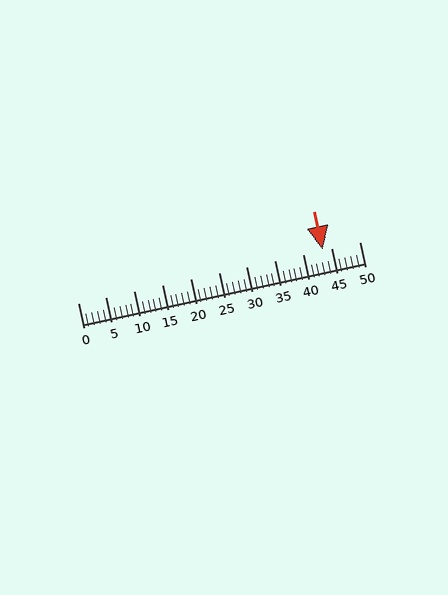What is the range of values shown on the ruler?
The ruler shows values from 0 to 50.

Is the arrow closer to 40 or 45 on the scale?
The arrow is closer to 45.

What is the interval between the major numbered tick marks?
The major tick marks are spaced 5 units apart.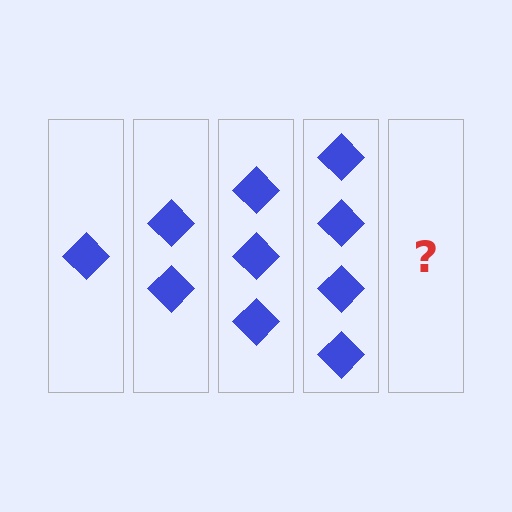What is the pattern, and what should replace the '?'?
The pattern is that each step adds one more diamond. The '?' should be 5 diamonds.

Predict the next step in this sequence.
The next step is 5 diamonds.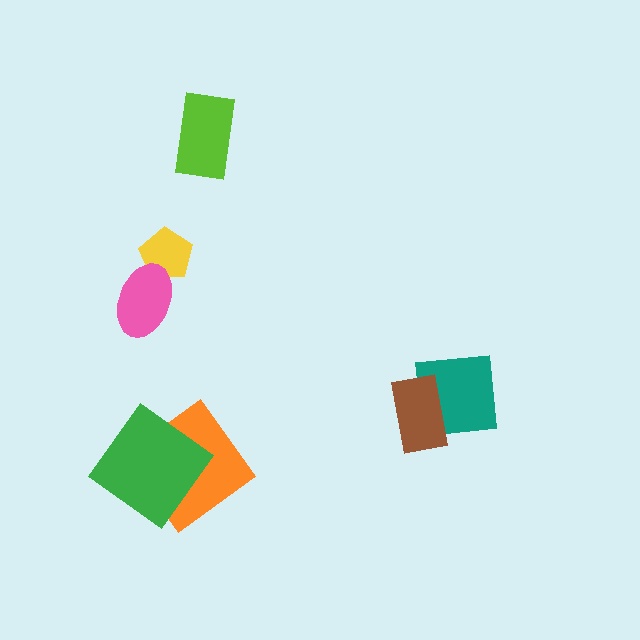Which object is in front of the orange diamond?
The green diamond is in front of the orange diamond.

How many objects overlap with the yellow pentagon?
1 object overlaps with the yellow pentagon.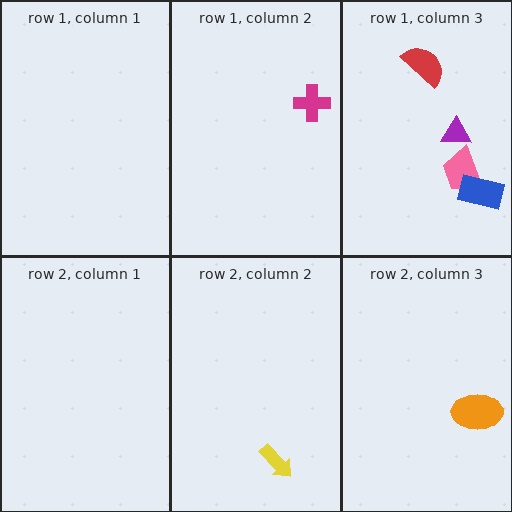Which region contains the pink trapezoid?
The row 1, column 3 region.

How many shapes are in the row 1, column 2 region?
1.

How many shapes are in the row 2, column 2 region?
1.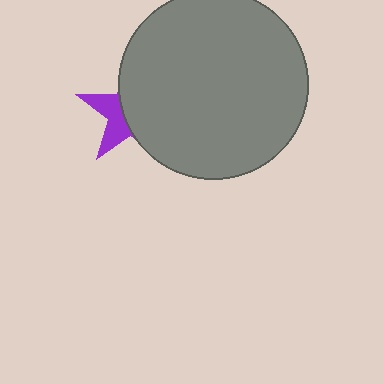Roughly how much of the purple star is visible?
A small part of it is visible (roughly 36%).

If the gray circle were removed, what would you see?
You would see the complete purple star.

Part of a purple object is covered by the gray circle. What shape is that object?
It is a star.